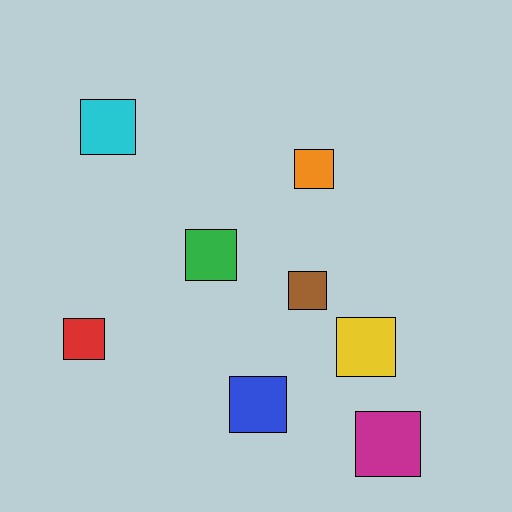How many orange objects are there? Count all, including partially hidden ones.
There is 1 orange object.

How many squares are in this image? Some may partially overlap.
There are 8 squares.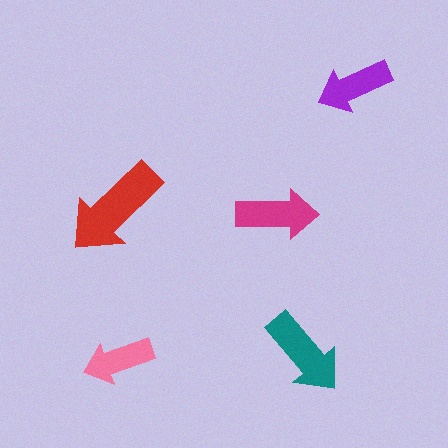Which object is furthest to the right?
The purple arrow is rightmost.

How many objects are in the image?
There are 5 objects in the image.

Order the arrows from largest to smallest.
the red one, the teal one, the magenta one, the purple one, the pink one.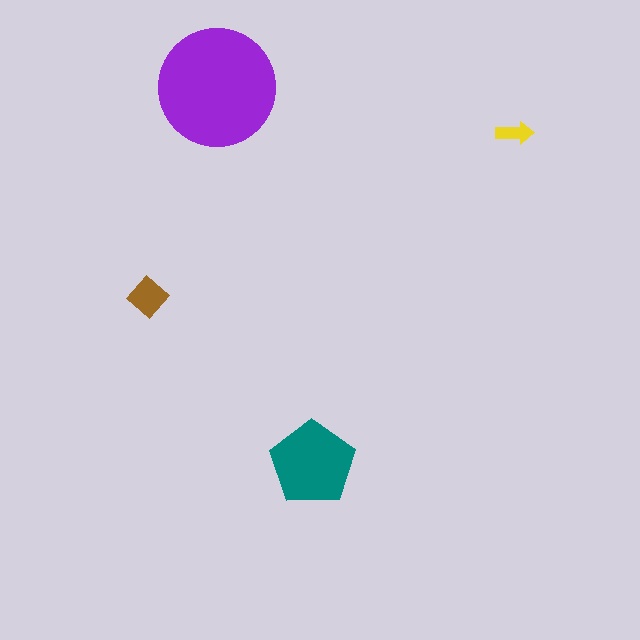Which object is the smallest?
The yellow arrow.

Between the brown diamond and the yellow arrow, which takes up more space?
The brown diamond.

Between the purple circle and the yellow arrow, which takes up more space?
The purple circle.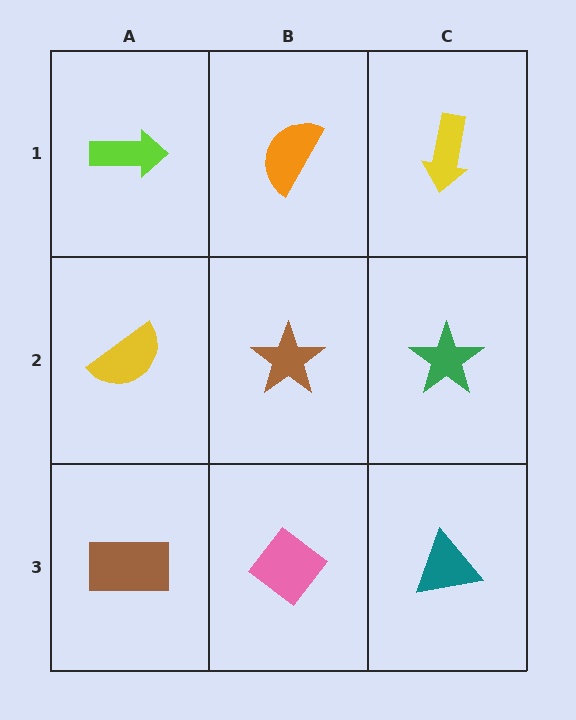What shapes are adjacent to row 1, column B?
A brown star (row 2, column B), a lime arrow (row 1, column A), a yellow arrow (row 1, column C).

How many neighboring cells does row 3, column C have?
2.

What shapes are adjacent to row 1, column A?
A yellow semicircle (row 2, column A), an orange semicircle (row 1, column B).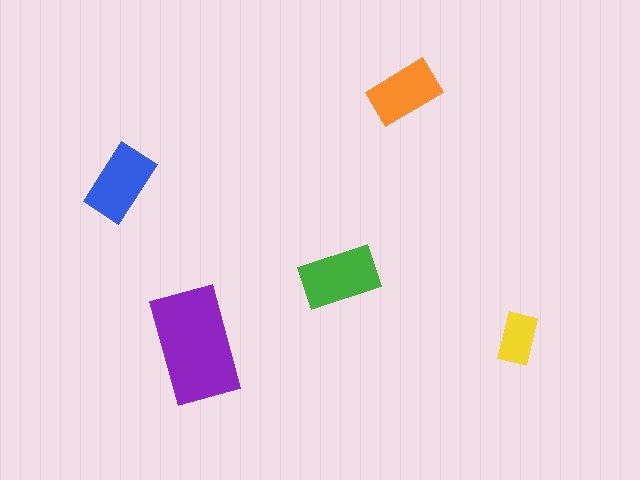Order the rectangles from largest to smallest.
the purple one, the green one, the blue one, the orange one, the yellow one.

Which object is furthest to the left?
The blue rectangle is leftmost.